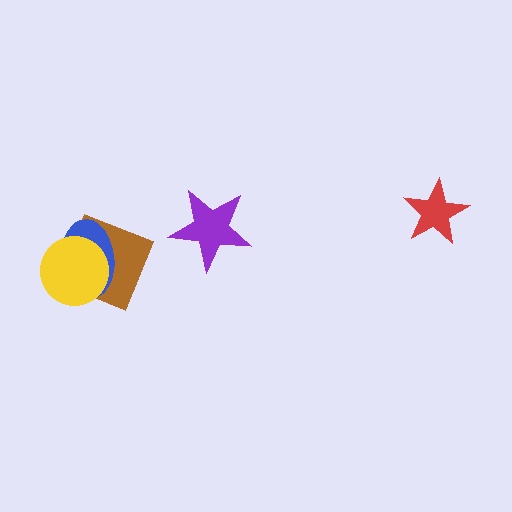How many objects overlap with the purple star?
0 objects overlap with the purple star.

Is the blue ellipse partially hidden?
Yes, it is partially covered by another shape.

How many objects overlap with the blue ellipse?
2 objects overlap with the blue ellipse.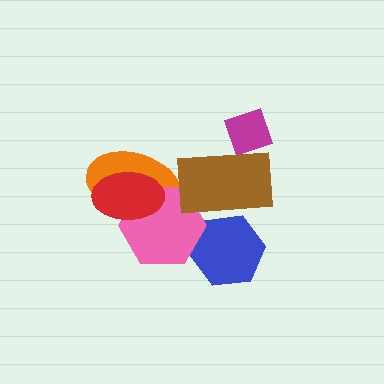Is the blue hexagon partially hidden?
Yes, it is partially covered by another shape.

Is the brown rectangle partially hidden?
No, no other shape covers it.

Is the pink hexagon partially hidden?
Yes, it is partially covered by another shape.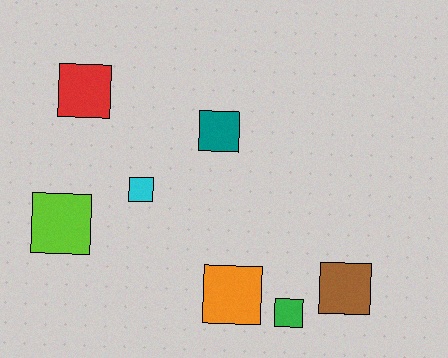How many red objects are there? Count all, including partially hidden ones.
There is 1 red object.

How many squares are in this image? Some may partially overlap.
There are 7 squares.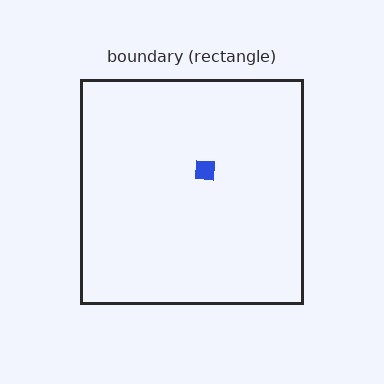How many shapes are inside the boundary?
1 inside, 0 outside.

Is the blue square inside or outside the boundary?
Inside.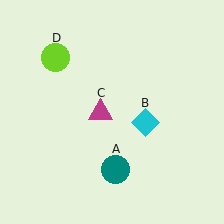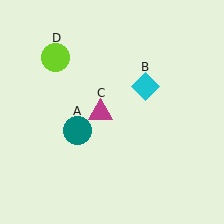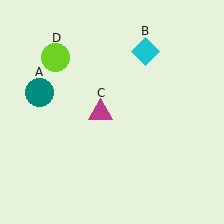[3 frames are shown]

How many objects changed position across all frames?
2 objects changed position: teal circle (object A), cyan diamond (object B).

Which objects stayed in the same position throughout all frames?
Magenta triangle (object C) and lime circle (object D) remained stationary.